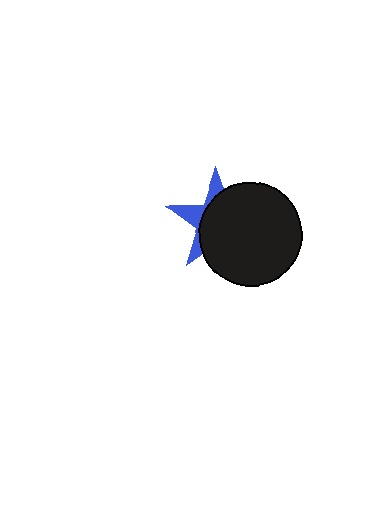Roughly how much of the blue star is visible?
A small part of it is visible (roughly 31%).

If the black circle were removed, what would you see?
You would see the complete blue star.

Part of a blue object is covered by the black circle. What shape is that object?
It is a star.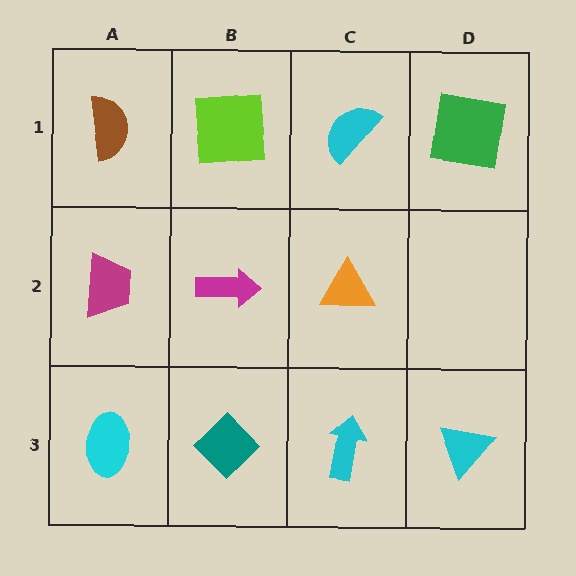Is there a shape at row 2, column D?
No, that cell is empty.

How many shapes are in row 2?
3 shapes.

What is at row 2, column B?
A magenta arrow.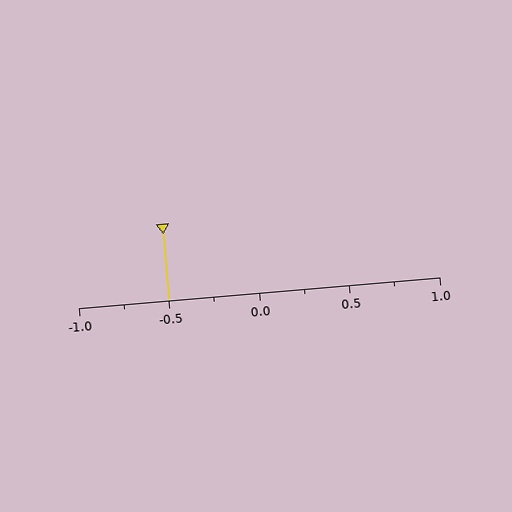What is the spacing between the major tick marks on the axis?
The major ticks are spaced 0.5 apart.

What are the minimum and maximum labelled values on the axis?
The axis runs from -1.0 to 1.0.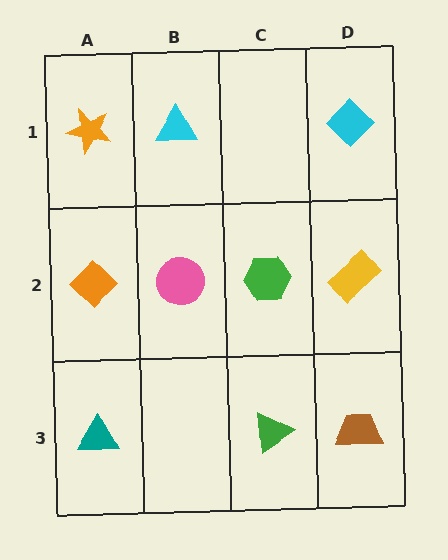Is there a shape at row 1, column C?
No, that cell is empty.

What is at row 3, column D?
A brown trapezoid.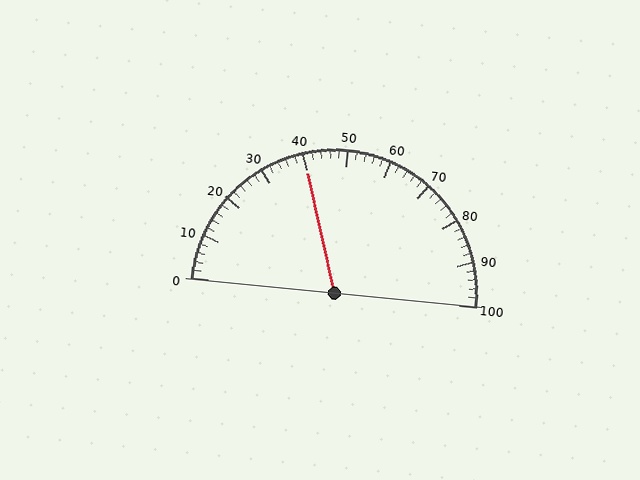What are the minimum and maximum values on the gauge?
The gauge ranges from 0 to 100.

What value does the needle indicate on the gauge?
The needle indicates approximately 40.